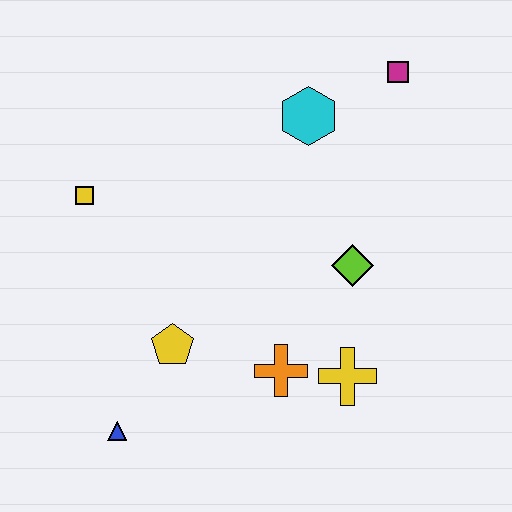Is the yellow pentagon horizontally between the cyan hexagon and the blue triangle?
Yes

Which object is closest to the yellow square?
The yellow pentagon is closest to the yellow square.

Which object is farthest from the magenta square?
The blue triangle is farthest from the magenta square.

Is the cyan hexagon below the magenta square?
Yes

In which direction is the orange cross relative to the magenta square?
The orange cross is below the magenta square.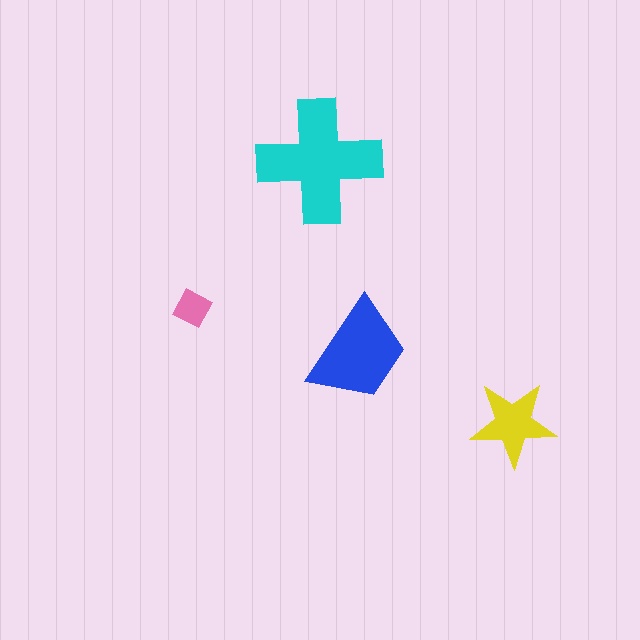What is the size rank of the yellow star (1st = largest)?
3rd.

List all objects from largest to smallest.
The cyan cross, the blue trapezoid, the yellow star, the pink diamond.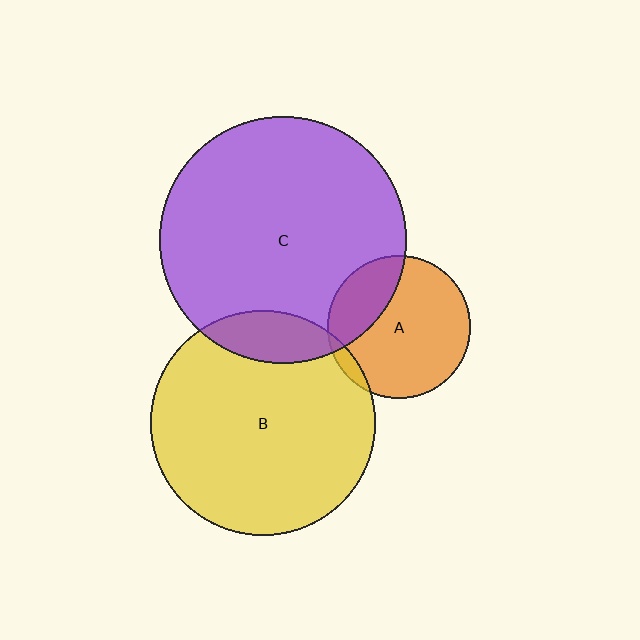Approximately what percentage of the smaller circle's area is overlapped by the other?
Approximately 5%.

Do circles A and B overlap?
Yes.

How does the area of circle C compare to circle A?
Approximately 3.0 times.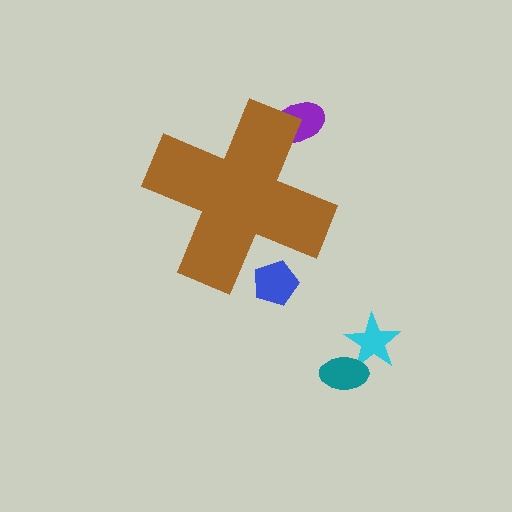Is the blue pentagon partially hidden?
Yes, the blue pentagon is partially hidden behind the brown cross.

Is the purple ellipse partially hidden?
Yes, the purple ellipse is partially hidden behind the brown cross.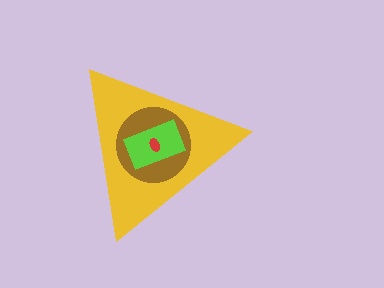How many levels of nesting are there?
4.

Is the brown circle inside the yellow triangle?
Yes.